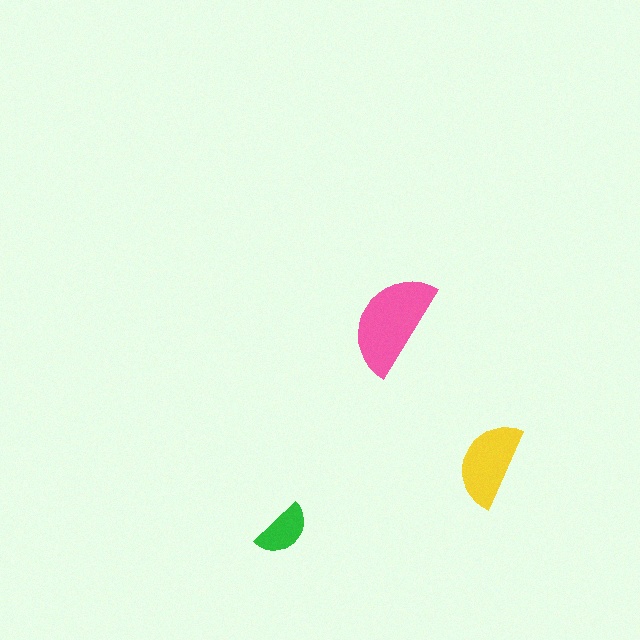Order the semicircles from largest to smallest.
the pink one, the yellow one, the green one.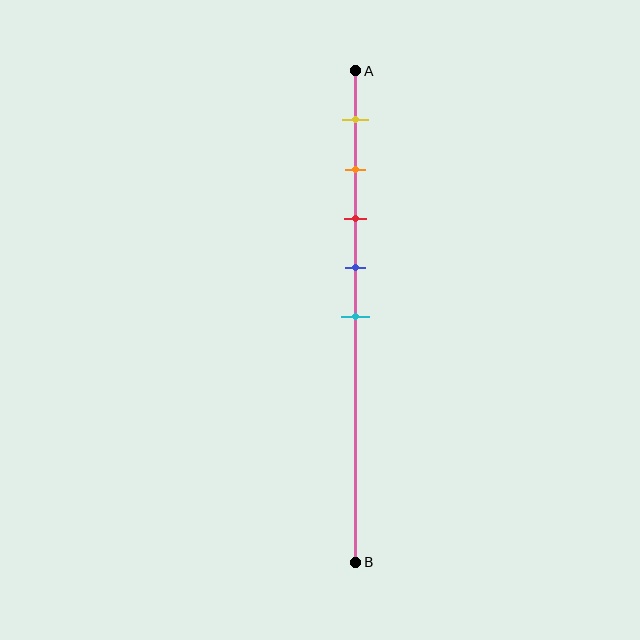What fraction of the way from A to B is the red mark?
The red mark is approximately 30% (0.3) of the way from A to B.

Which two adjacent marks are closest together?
The orange and red marks are the closest adjacent pair.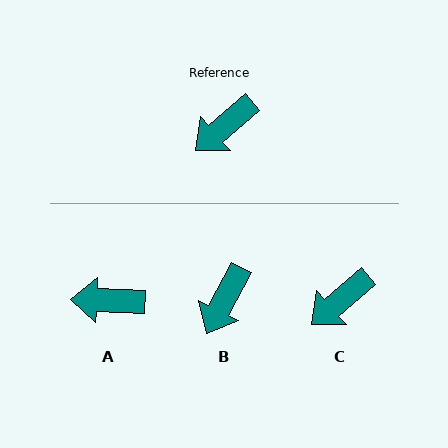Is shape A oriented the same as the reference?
No, it is off by about 43 degrees.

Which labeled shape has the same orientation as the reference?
C.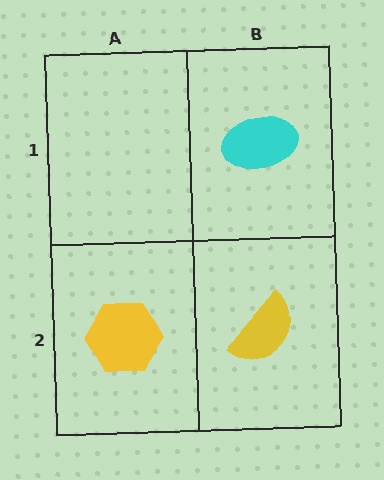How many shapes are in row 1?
1 shape.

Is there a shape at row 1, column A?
No, that cell is empty.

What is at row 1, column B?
A cyan ellipse.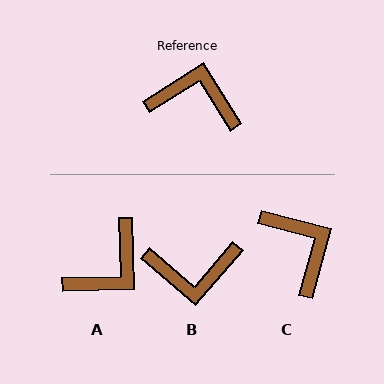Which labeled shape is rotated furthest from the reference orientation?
B, about 163 degrees away.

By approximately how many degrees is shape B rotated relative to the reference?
Approximately 163 degrees clockwise.